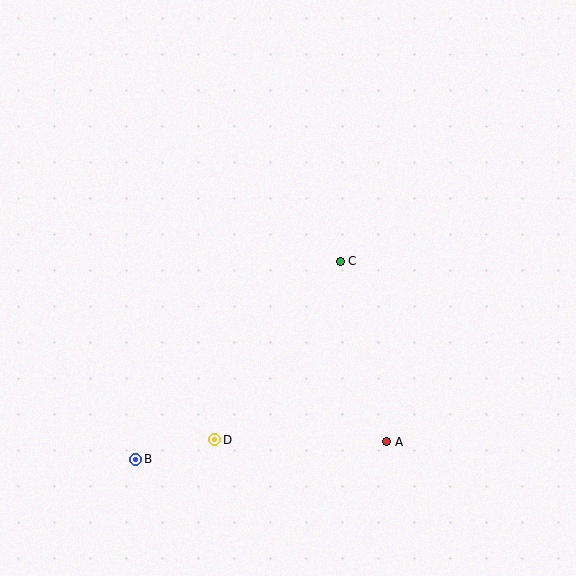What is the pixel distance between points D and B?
The distance between D and B is 81 pixels.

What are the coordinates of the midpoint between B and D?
The midpoint between B and D is at (175, 450).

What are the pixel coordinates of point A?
Point A is at (387, 442).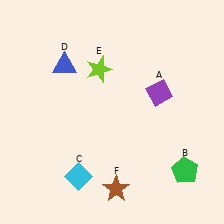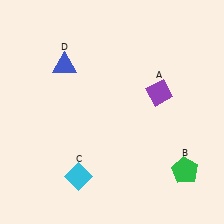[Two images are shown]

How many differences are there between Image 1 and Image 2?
There are 2 differences between the two images.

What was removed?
The brown star (F), the lime star (E) were removed in Image 2.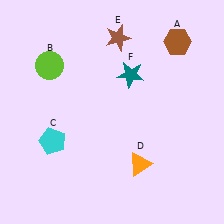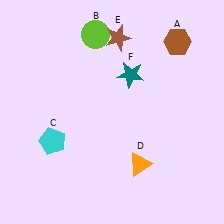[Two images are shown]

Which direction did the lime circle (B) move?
The lime circle (B) moved right.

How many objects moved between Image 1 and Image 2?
1 object moved between the two images.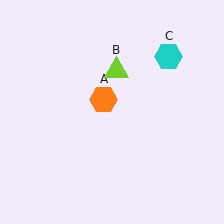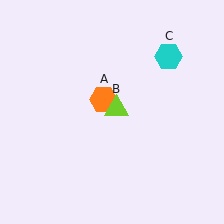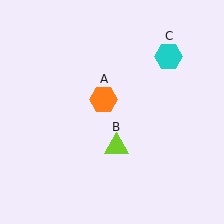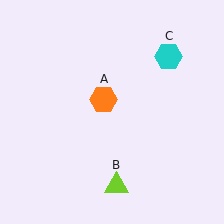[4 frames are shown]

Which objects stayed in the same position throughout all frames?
Orange hexagon (object A) and cyan hexagon (object C) remained stationary.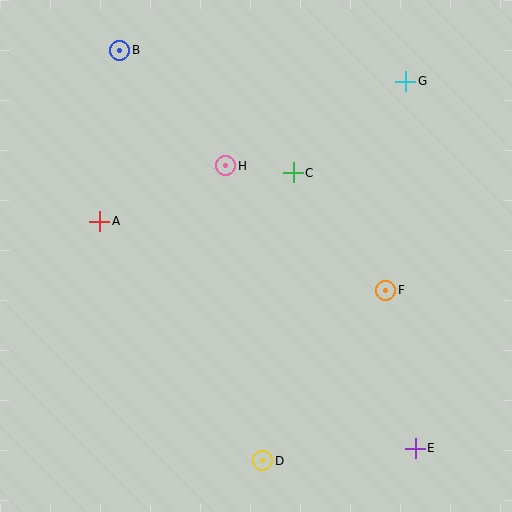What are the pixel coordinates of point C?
Point C is at (293, 173).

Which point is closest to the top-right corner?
Point G is closest to the top-right corner.